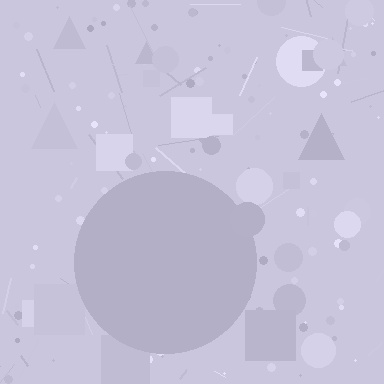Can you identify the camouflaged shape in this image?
The camouflaged shape is a circle.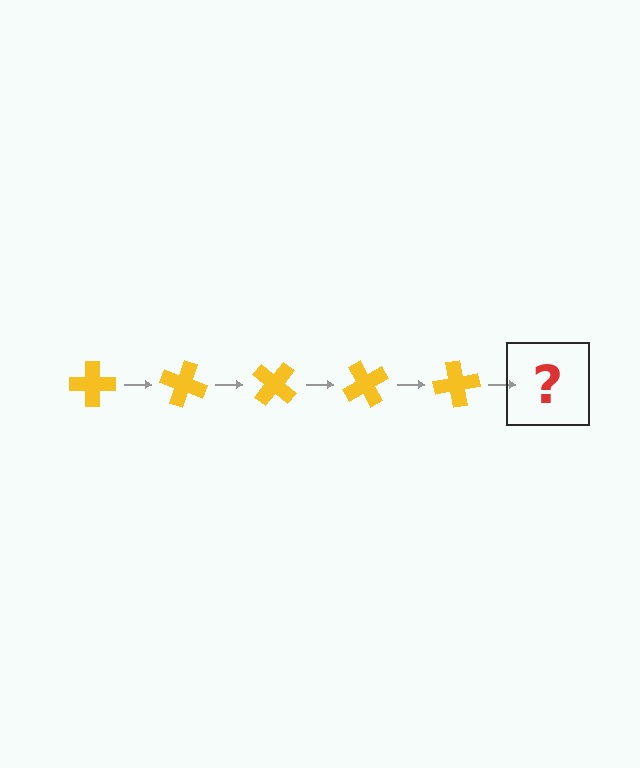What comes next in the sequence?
The next element should be a yellow cross rotated 100 degrees.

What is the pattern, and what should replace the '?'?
The pattern is that the cross rotates 20 degrees each step. The '?' should be a yellow cross rotated 100 degrees.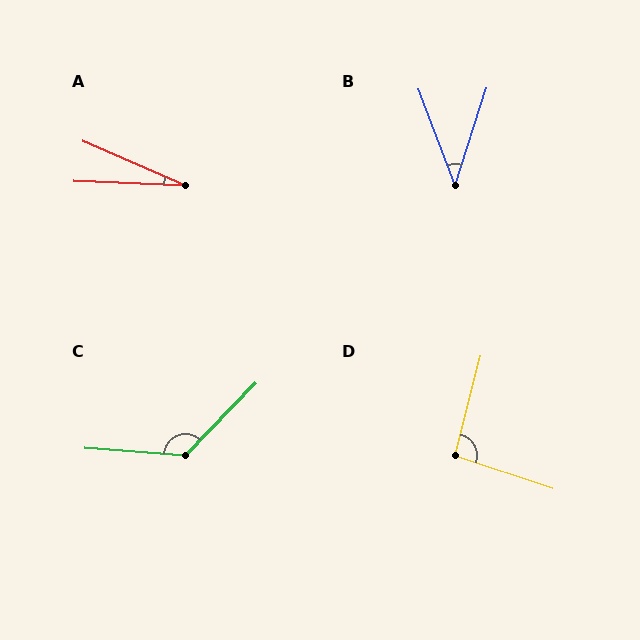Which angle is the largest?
C, at approximately 130 degrees.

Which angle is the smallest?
A, at approximately 22 degrees.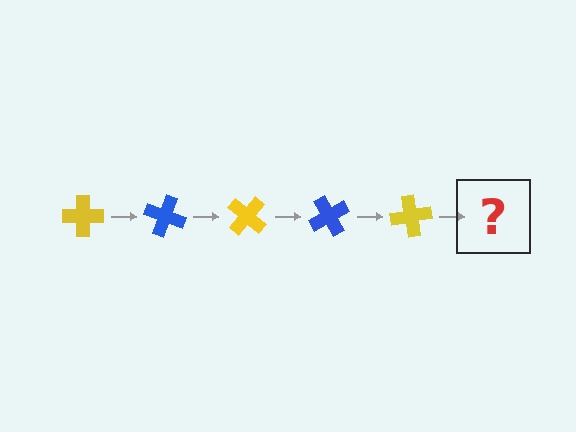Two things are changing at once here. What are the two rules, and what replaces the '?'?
The two rules are that it rotates 20 degrees each step and the color cycles through yellow and blue. The '?' should be a blue cross, rotated 100 degrees from the start.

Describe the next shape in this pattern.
It should be a blue cross, rotated 100 degrees from the start.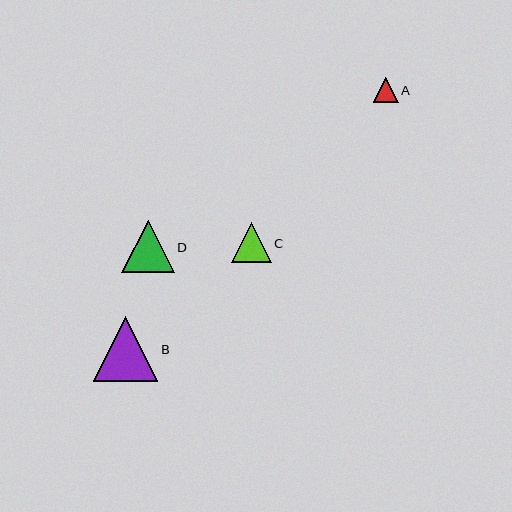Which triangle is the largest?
Triangle B is the largest with a size of approximately 65 pixels.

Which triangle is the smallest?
Triangle A is the smallest with a size of approximately 25 pixels.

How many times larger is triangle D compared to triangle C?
Triangle D is approximately 1.3 times the size of triangle C.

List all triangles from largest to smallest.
From largest to smallest: B, D, C, A.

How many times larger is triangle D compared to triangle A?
Triangle D is approximately 2.1 times the size of triangle A.